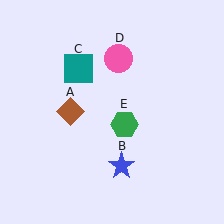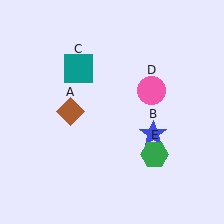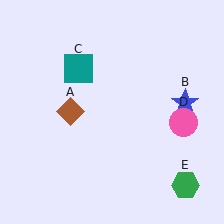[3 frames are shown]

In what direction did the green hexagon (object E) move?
The green hexagon (object E) moved down and to the right.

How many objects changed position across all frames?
3 objects changed position: blue star (object B), pink circle (object D), green hexagon (object E).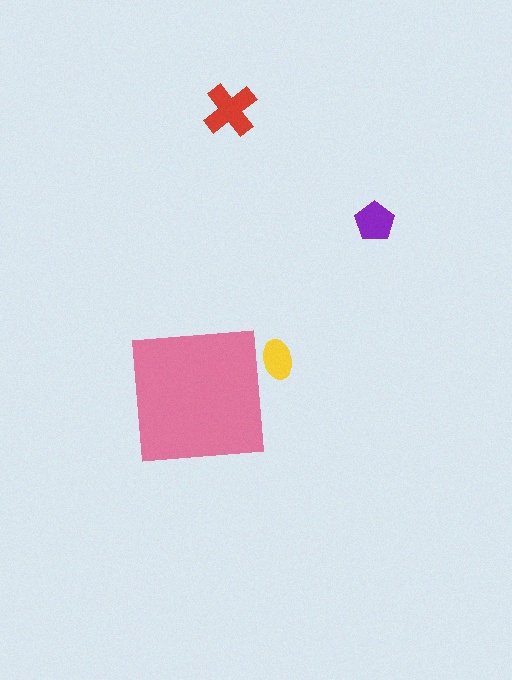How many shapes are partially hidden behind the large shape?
1 shape is partially hidden.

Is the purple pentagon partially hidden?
No, the purple pentagon is fully visible.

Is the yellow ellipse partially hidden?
Yes, the yellow ellipse is partially hidden behind the pink square.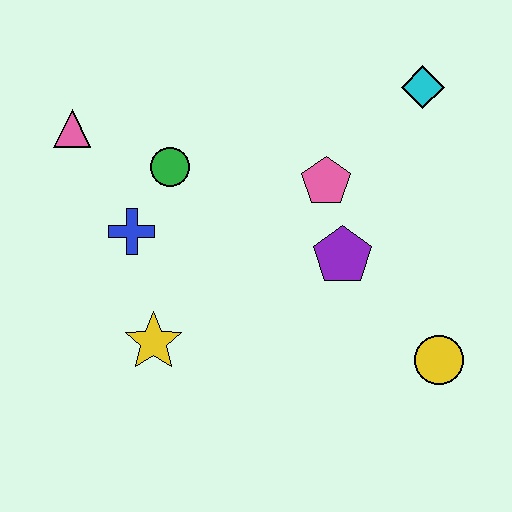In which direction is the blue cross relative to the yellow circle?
The blue cross is to the left of the yellow circle.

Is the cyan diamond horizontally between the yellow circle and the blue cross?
Yes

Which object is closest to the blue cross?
The green circle is closest to the blue cross.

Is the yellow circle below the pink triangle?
Yes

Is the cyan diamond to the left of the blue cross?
No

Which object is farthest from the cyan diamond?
The yellow star is farthest from the cyan diamond.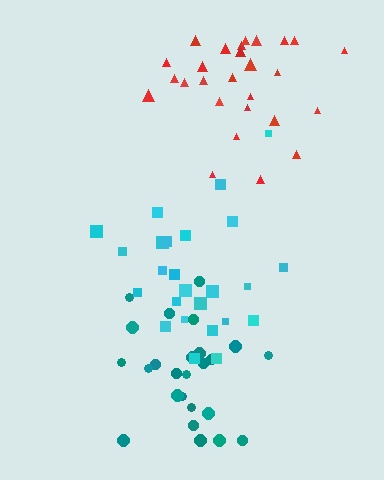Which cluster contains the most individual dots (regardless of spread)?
Red (27).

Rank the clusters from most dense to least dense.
red, cyan, teal.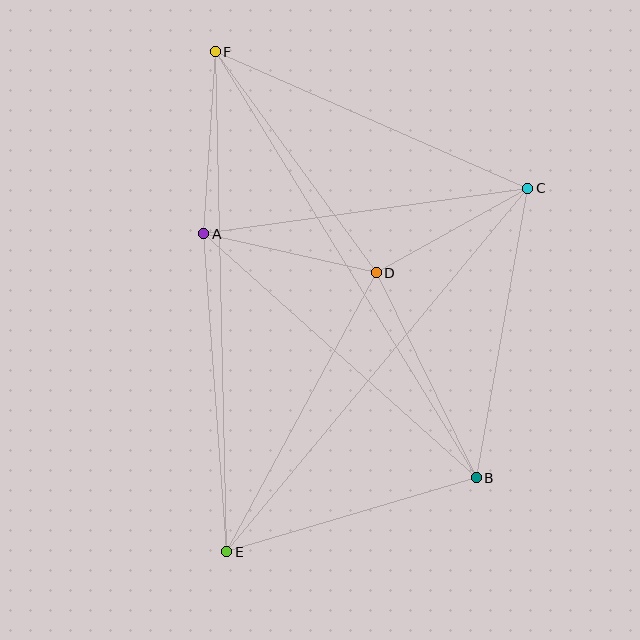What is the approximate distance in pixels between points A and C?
The distance between A and C is approximately 327 pixels.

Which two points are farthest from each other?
Points E and F are farthest from each other.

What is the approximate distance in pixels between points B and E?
The distance between B and E is approximately 260 pixels.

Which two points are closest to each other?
Points C and D are closest to each other.